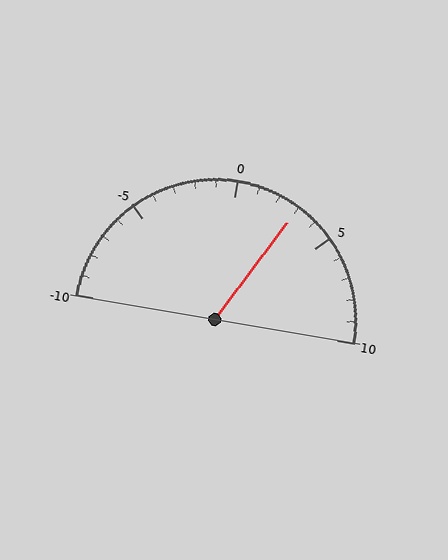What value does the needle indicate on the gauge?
The needle indicates approximately 3.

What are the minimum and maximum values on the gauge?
The gauge ranges from -10 to 10.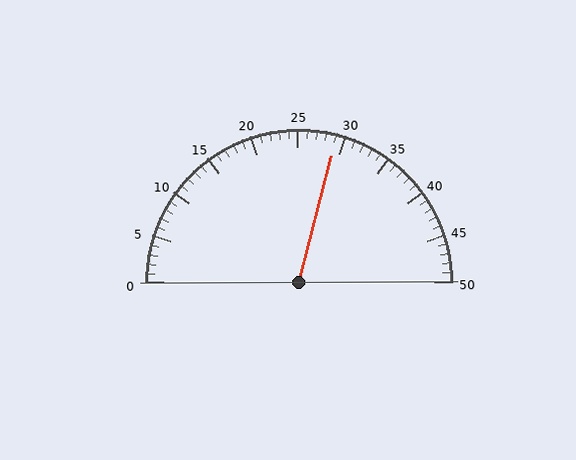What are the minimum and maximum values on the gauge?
The gauge ranges from 0 to 50.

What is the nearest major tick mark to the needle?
The nearest major tick mark is 30.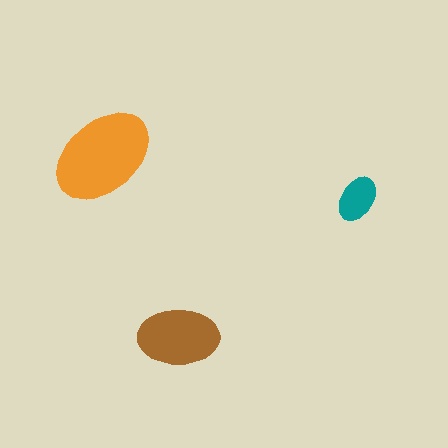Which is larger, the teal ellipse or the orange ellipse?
The orange one.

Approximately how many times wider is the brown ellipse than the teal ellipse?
About 1.5 times wider.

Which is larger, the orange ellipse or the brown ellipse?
The orange one.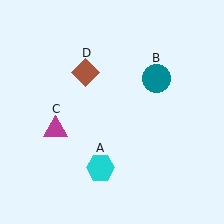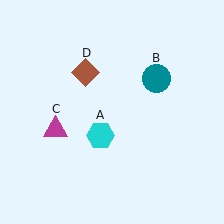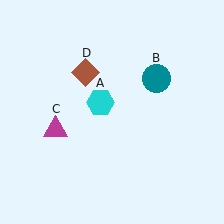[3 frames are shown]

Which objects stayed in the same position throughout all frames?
Teal circle (object B) and magenta triangle (object C) and brown diamond (object D) remained stationary.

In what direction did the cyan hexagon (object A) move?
The cyan hexagon (object A) moved up.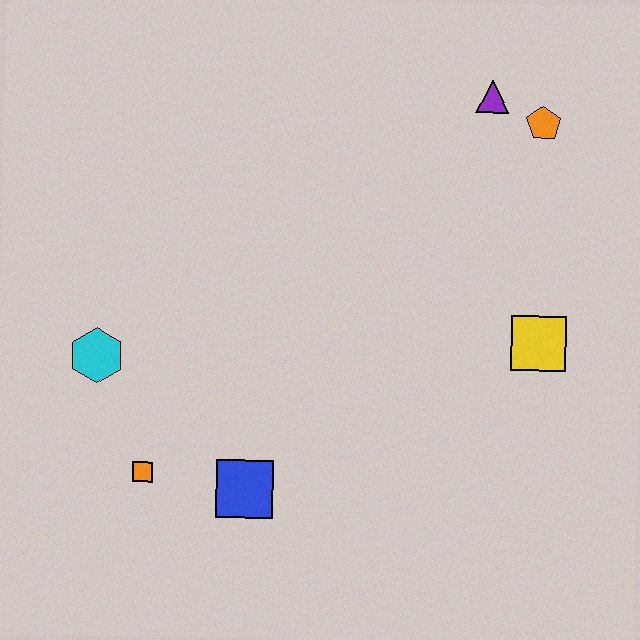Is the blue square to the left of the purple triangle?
Yes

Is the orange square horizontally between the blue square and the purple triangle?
No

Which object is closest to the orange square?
The blue square is closest to the orange square.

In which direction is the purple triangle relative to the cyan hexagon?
The purple triangle is to the right of the cyan hexagon.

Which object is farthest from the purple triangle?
The orange square is farthest from the purple triangle.